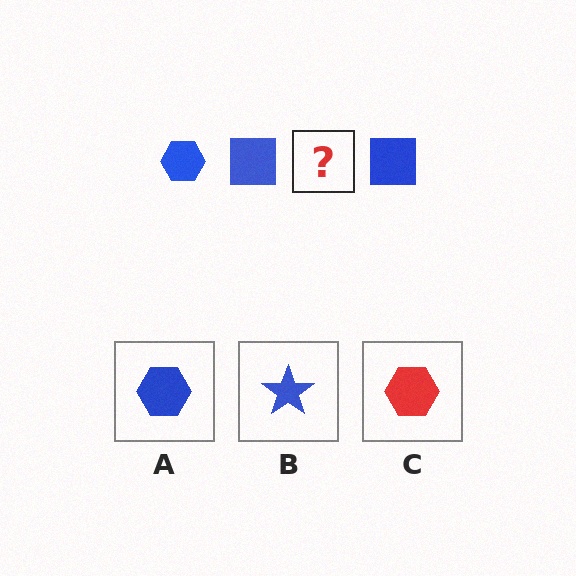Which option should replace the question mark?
Option A.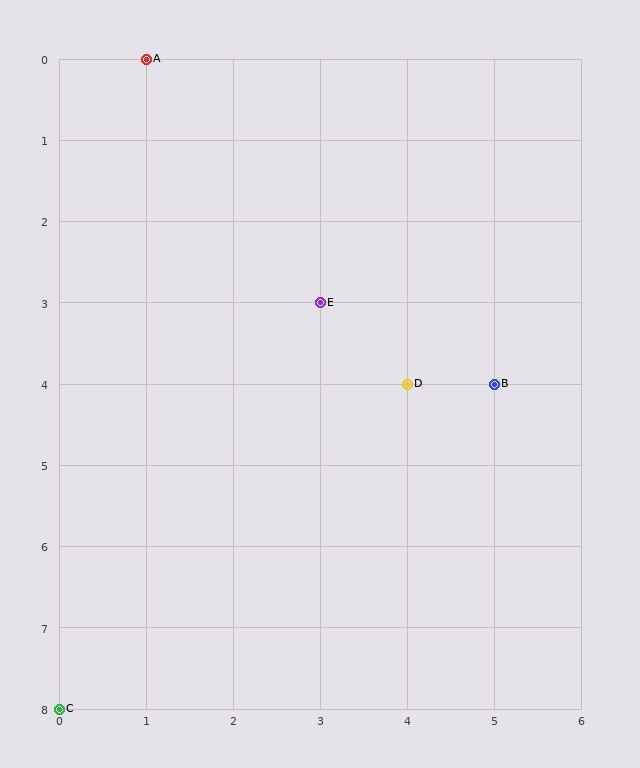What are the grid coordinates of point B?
Point B is at grid coordinates (5, 4).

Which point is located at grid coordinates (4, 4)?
Point D is at (4, 4).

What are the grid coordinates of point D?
Point D is at grid coordinates (4, 4).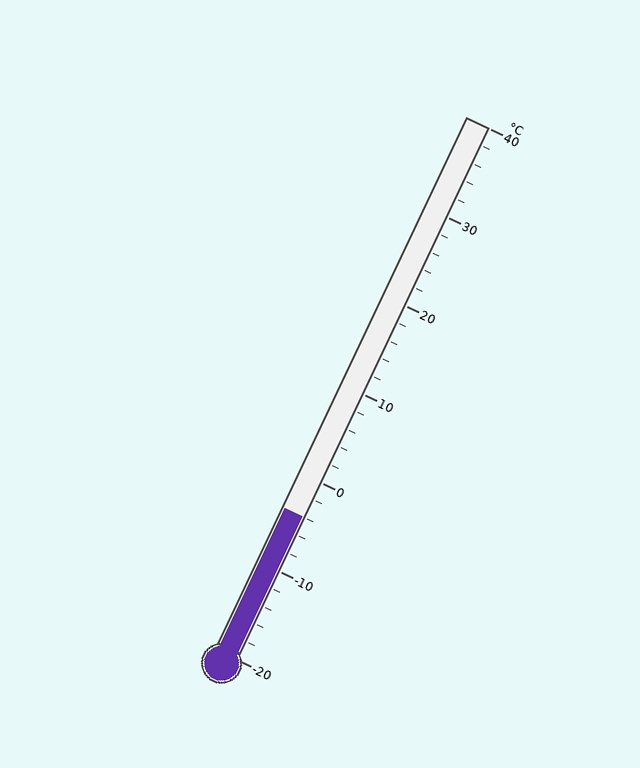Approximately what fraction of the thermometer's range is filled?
The thermometer is filled to approximately 25% of its range.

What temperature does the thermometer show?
The thermometer shows approximately -4°C.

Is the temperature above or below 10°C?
The temperature is below 10°C.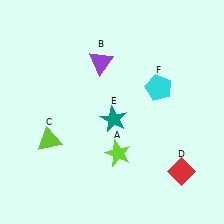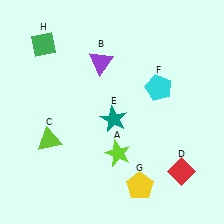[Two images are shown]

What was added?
A yellow pentagon (G), a green diamond (H) were added in Image 2.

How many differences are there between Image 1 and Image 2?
There are 2 differences between the two images.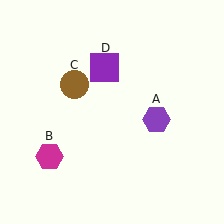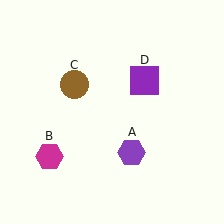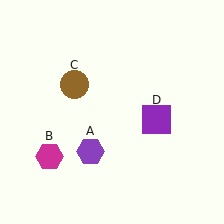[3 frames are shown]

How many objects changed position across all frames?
2 objects changed position: purple hexagon (object A), purple square (object D).